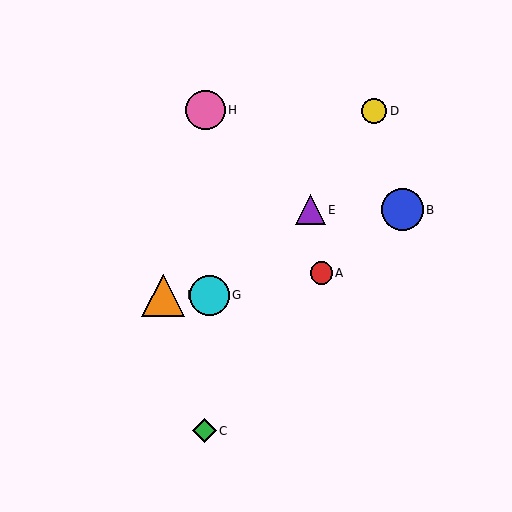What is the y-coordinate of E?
Object E is at y≈210.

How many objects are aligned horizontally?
2 objects (B, E) are aligned horizontally.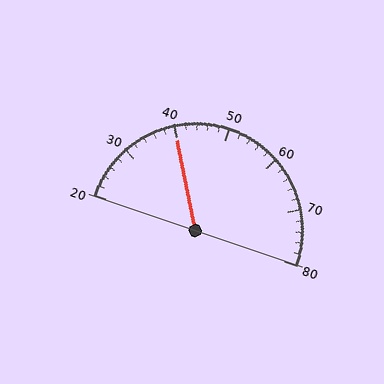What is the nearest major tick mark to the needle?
The nearest major tick mark is 40.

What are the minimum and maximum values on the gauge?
The gauge ranges from 20 to 80.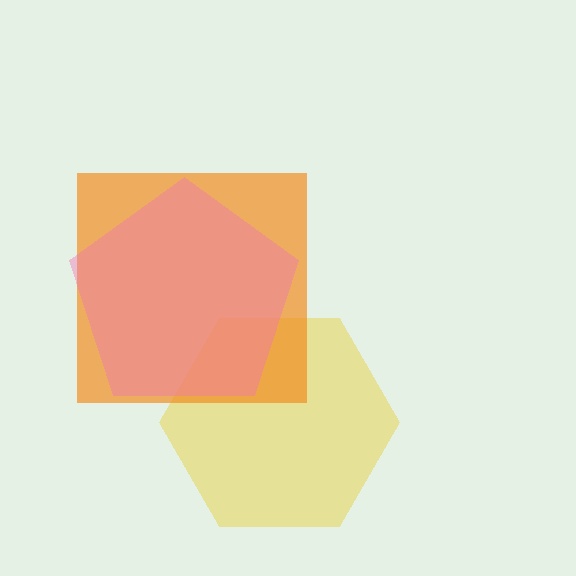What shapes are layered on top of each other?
The layered shapes are: a yellow hexagon, an orange square, a pink pentagon.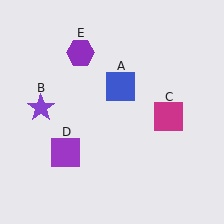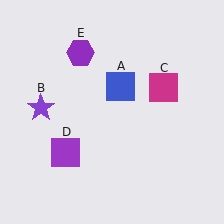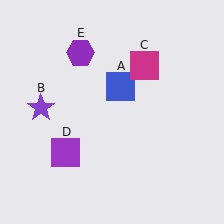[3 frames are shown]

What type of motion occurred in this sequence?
The magenta square (object C) rotated counterclockwise around the center of the scene.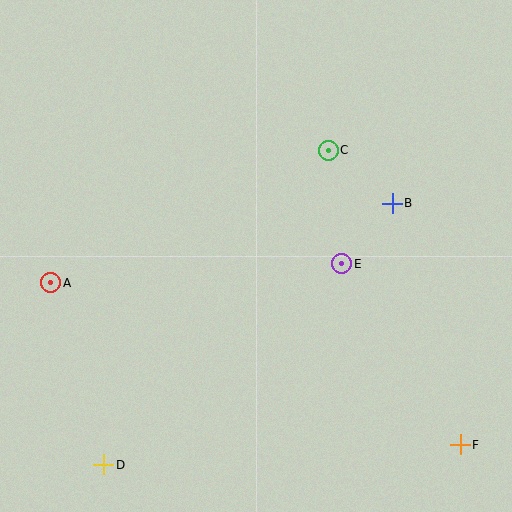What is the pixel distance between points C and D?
The distance between C and D is 386 pixels.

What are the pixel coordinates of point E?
Point E is at (342, 264).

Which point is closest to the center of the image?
Point E at (342, 264) is closest to the center.